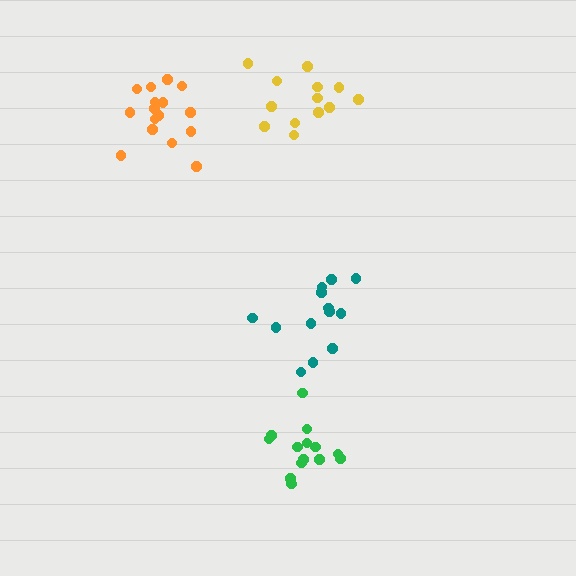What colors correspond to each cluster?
The clusters are colored: teal, orange, yellow, green.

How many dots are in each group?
Group 1: 13 dots, Group 2: 16 dots, Group 3: 13 dots, Group 4: 14 dots (56 total).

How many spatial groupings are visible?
There are 4 spatial groupings.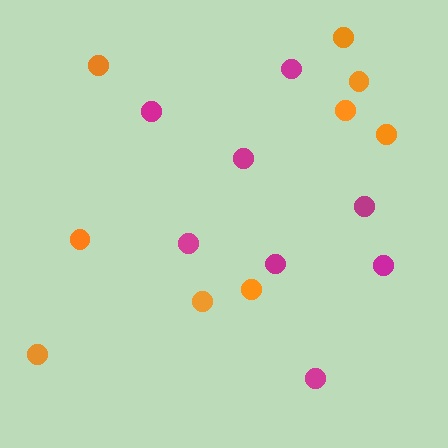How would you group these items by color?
There are 2 groups: one group of magenta circles (8) and one group of orange circles (9).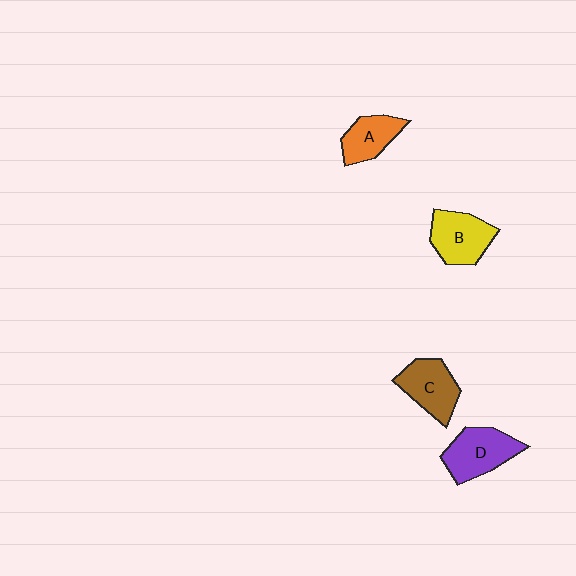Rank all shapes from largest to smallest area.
From largest to smallest: D (purple), B (yellow), C (brown), A (orange).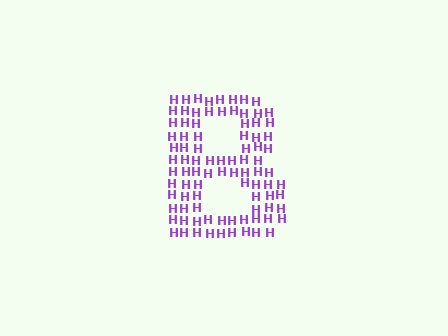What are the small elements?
The small elements are letter H's.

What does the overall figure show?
The overall figure shows the letter B.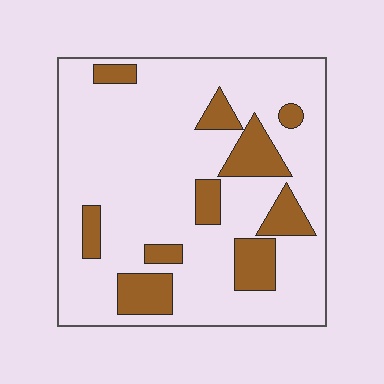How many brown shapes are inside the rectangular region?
10.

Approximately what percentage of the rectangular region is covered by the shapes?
Approximately 20%.